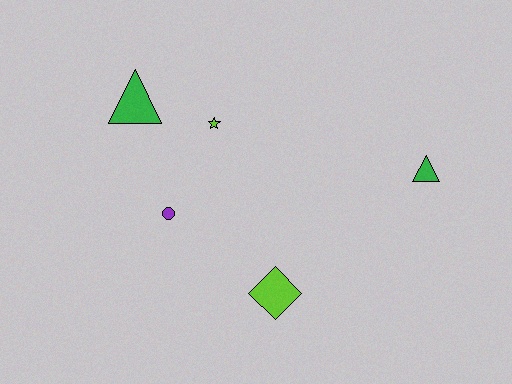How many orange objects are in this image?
There are no orange objects.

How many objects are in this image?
There are 5 objects.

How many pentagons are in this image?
There are no pentagons.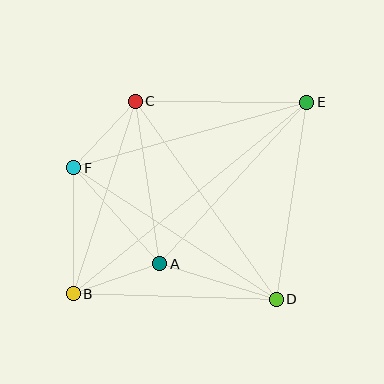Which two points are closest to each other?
Points C and F are closest to each other.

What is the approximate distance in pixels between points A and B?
The distance between A and B is approximately 92 pixels.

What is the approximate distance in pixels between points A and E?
The distance between A and E is approximately 218 pixels.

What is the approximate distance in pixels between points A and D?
The distance between A and D is approximately 122 pixels.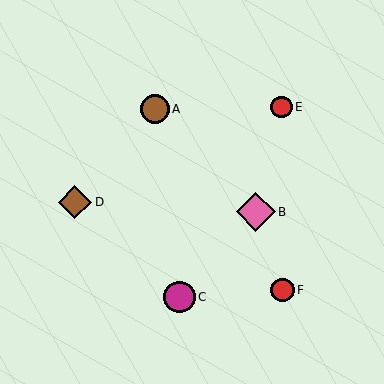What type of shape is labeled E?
Shape E is a red circle.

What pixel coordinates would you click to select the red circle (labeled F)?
Click at (282, 290) to select the red circle F.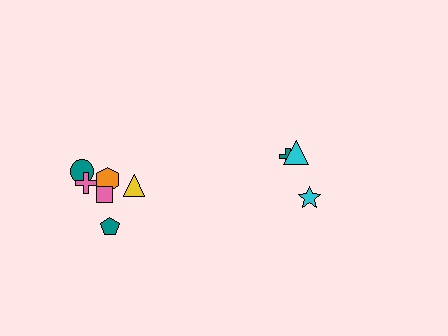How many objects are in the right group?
There are 3 objects.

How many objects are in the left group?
There are 6 objects.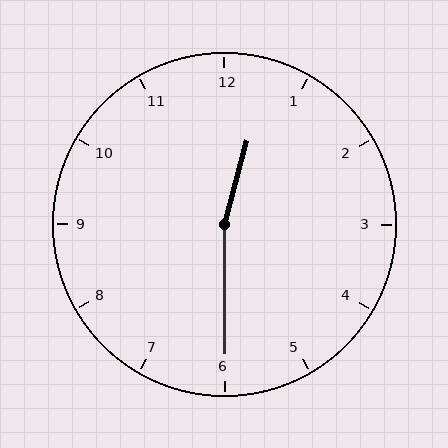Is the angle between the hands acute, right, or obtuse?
It is obtuse.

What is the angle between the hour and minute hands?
Approximately 165 degrees.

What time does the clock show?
12:30.